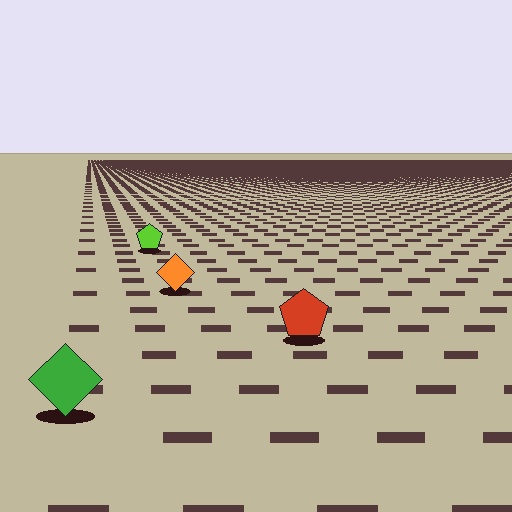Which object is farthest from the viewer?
The lime pentagon is farthest from the viewer. It appears smaller and the ground texture around it is denser.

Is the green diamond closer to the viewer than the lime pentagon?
Yes. The green diamond is closer — you can tell from the texture gradient: the ground texture is coarser near it.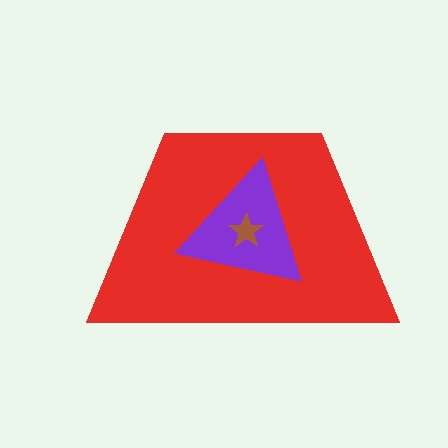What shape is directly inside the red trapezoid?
The purple triangle.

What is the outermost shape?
The red trapezoid.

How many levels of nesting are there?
3.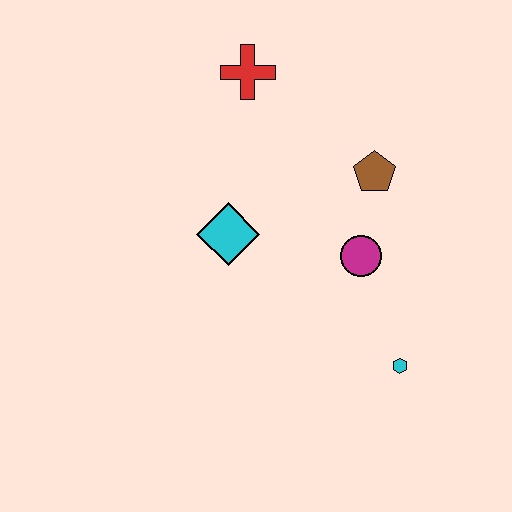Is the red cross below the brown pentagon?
No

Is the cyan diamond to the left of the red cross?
Yes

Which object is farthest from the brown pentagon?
The cyan hexagon is farthest from the brown pentagon.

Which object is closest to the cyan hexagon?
The magenta circle is closest to the cyan hexagon.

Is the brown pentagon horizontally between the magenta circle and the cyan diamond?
No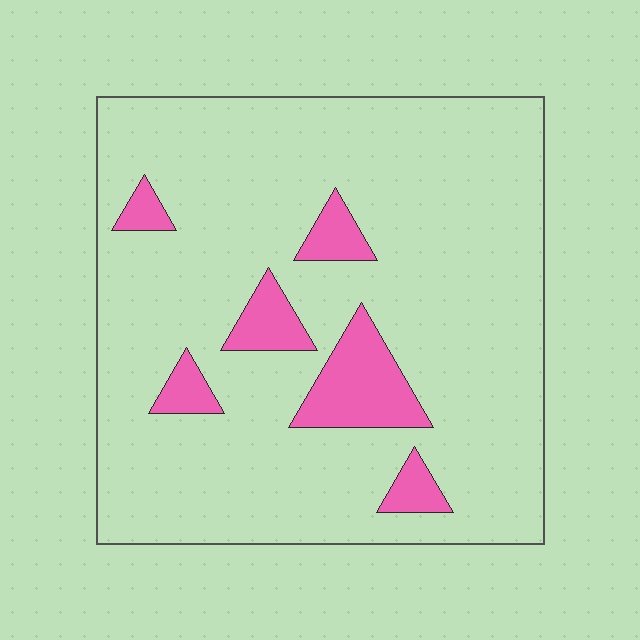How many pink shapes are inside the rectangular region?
6.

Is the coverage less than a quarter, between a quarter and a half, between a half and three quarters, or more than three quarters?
Less than a quarter.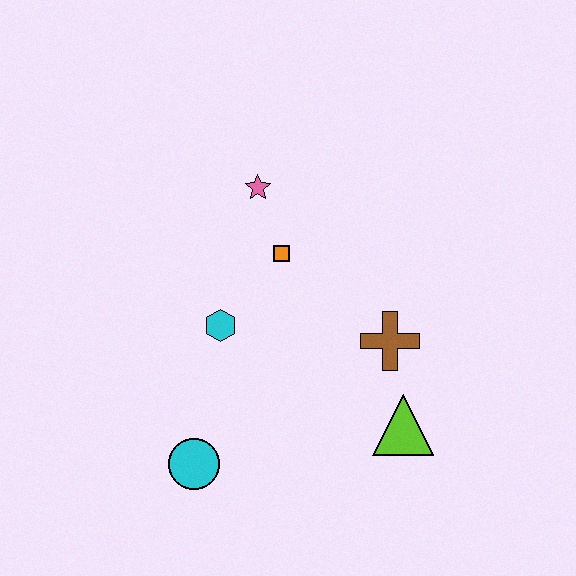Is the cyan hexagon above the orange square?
No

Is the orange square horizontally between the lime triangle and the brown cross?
No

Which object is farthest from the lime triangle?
The pink star is farthest from the lime triangle.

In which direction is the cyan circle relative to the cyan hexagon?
The cyan circle is below the cyan hexagon.